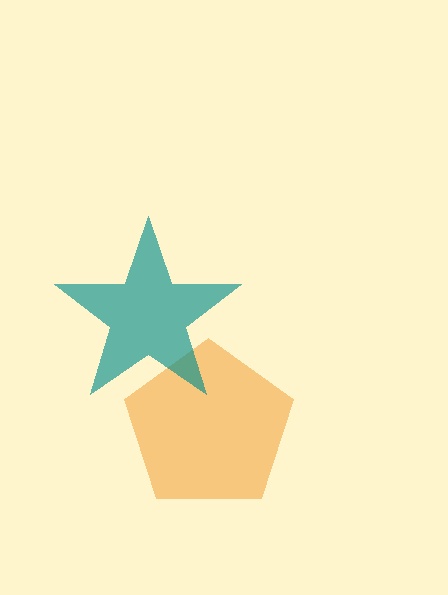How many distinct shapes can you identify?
There are 2 distinct shapes: an orange pentagon, a teal star.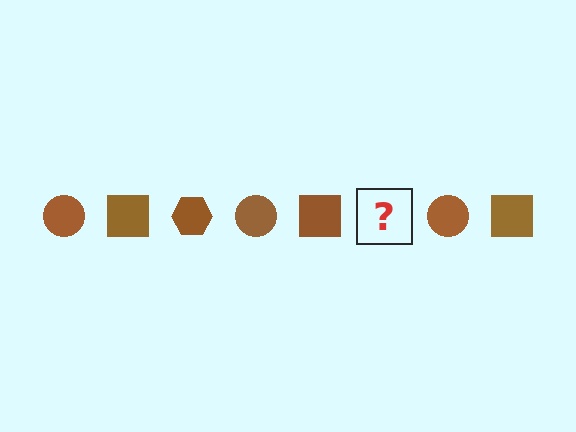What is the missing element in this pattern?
The missing element is a brown hexagon.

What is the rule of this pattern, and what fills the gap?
The rule is that the pattern cycles through circle, square, hexagon shapes in brown. The gap should be filled with a brown hexagon.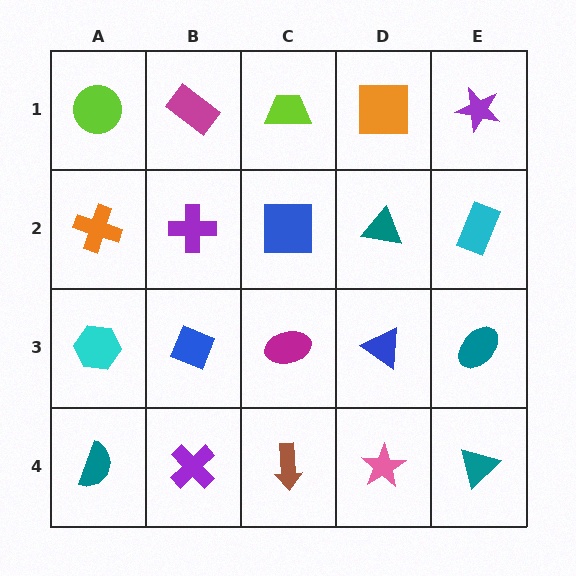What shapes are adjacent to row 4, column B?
A blue diamond (row 3, column B), a teal semicircle (row 4, column A), a brown arrow (row 4, column C).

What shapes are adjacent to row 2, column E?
A purple star (row 1, column E), a teal ellipse (row 3, column E), a teal triangle (row 2, column D).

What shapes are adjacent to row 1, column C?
A blue square (row 2, column C), a magenta rectangle (row 1, column B), an orange square (row 1, column D).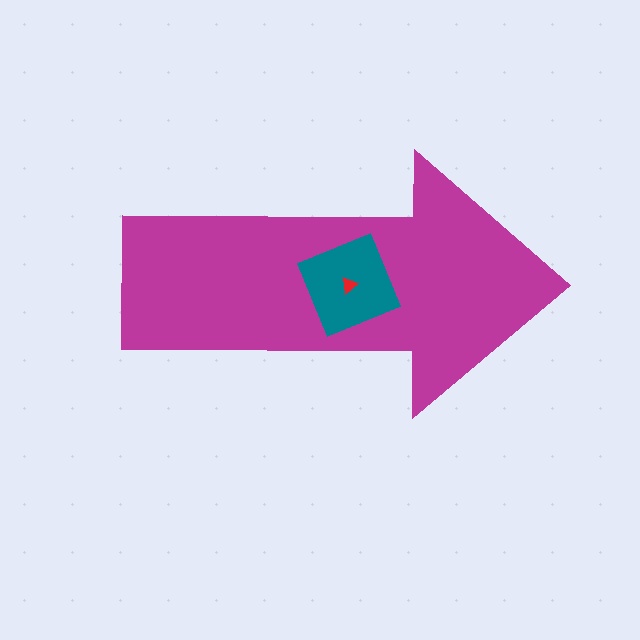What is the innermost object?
The red triangle.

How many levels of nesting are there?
3.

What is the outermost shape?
The magenta arrow.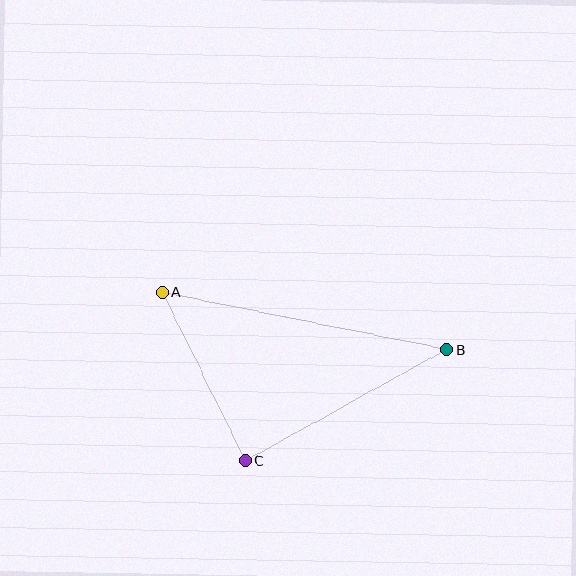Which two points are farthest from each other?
Points A and B are farthest from each other.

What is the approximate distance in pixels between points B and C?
The distance between B and C is approximately 230 pixels.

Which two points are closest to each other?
Points A and C are closest to each other.